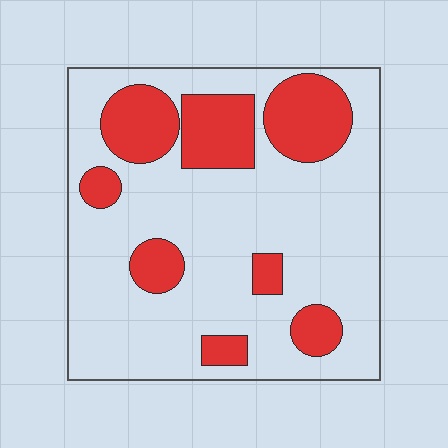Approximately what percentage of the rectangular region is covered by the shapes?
Approximately 25%.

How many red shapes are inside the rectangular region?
8.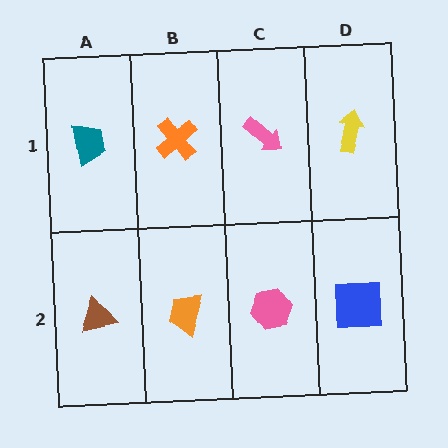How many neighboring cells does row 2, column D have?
2.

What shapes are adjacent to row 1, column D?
A blue square (row 2, column D), a pink arrow (row 1, column C).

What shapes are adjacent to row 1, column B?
An orange trapezoid (row 2, column B), a teal trapezoid (row 1, column A), a pink arrow (row 1, column C).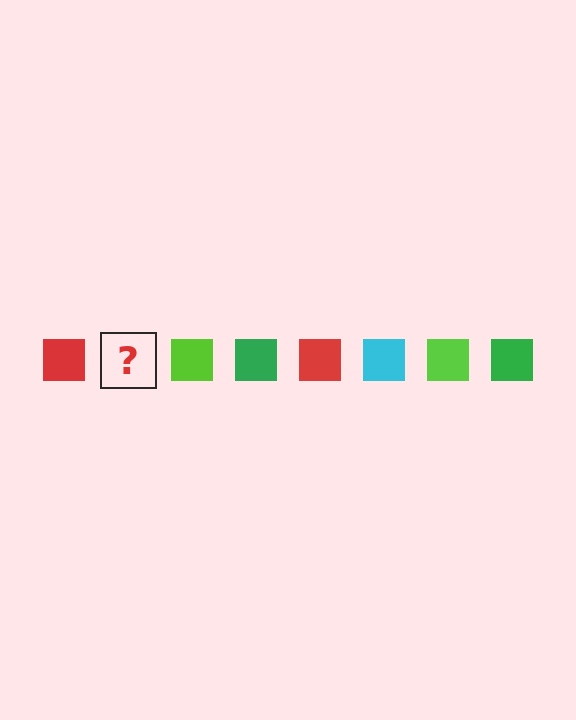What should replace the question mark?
The question mark should be replaced with a cyan square.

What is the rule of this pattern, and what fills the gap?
The rule is that the pattern cycles through red, cyan, lime, green squares. The gap should be filled with a cyan square.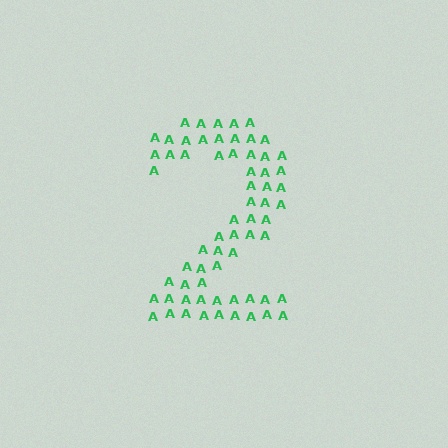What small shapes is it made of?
It is made of small letter A's.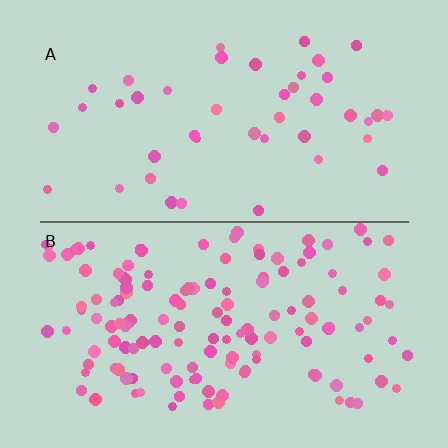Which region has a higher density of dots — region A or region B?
B (the bottom).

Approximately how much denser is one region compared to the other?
Approximately 3.2× — region B over region A.